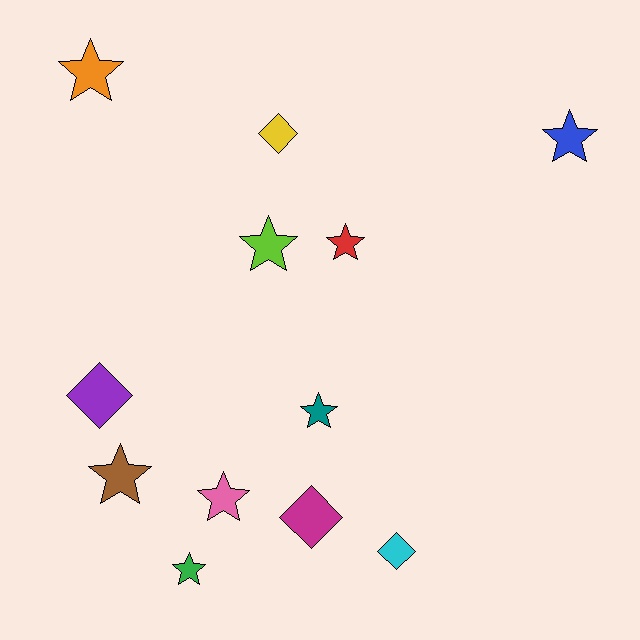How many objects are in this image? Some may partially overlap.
There are 12 objects.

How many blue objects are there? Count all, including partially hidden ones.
There is 1 blue object.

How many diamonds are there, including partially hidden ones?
There are 4 diamonds.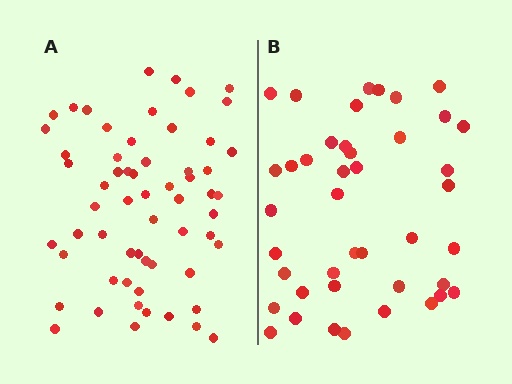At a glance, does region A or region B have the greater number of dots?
Region A (the left region) has more dots.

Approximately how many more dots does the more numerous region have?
Region A has approximately 20 more dots than region B.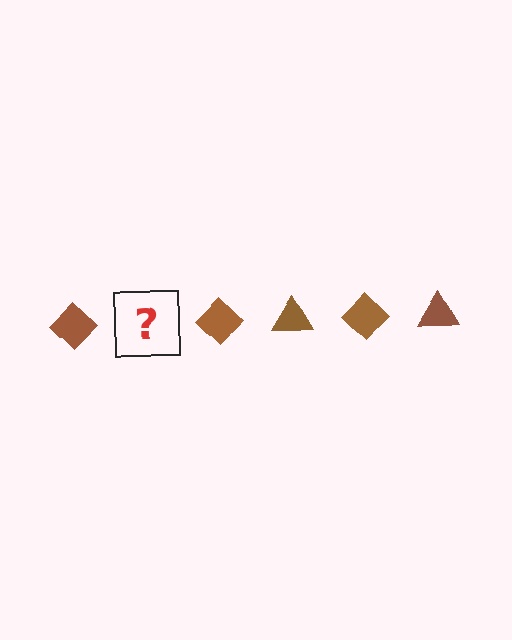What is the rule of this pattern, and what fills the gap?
The rule is that the pattern cycles through diamond, triangle shapes in brown. The gap should be filled with a brown triangle.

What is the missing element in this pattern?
The missing element is a brown triangle.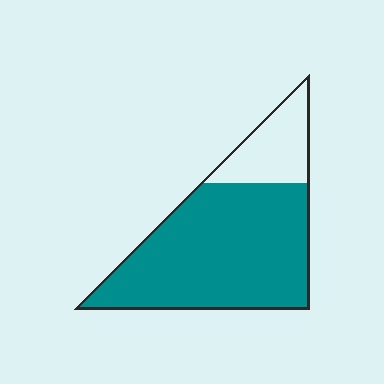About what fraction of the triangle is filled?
About four fifths (4/5).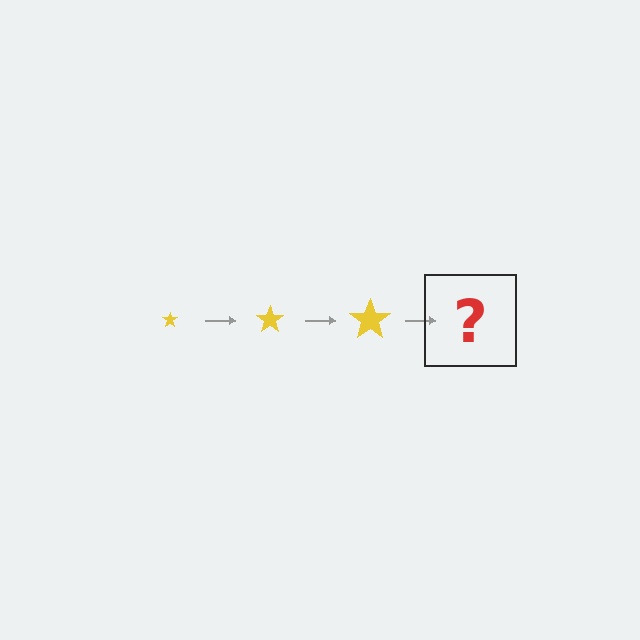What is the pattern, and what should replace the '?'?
The pattern is that the star gets progressively larger each step. The '?' should be a yellow star, larger than the previous one.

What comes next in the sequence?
The next element should be a yellow star, larger than the previous one.